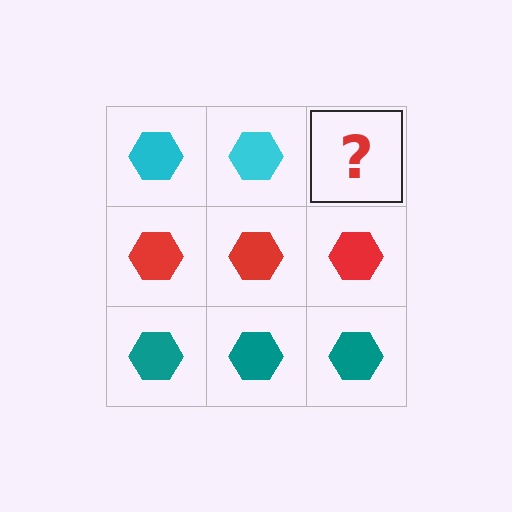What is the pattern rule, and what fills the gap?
The rule is that each row has a consistent color. The gap should be filled with a cyan hexagon.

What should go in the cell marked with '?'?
The missing cell should contain a cyan hexagon.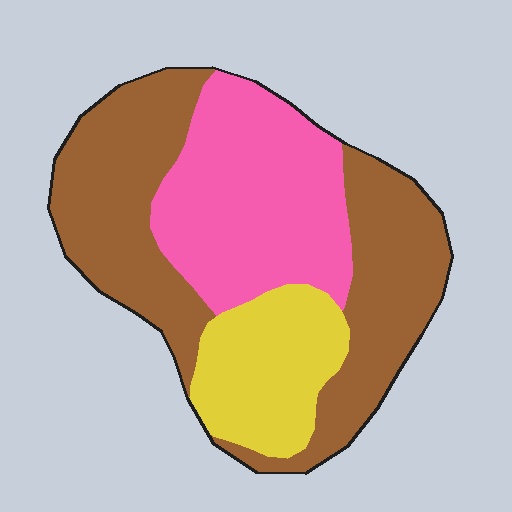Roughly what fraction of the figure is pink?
Pink covers roughly 35% of the figure.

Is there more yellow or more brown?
Brown.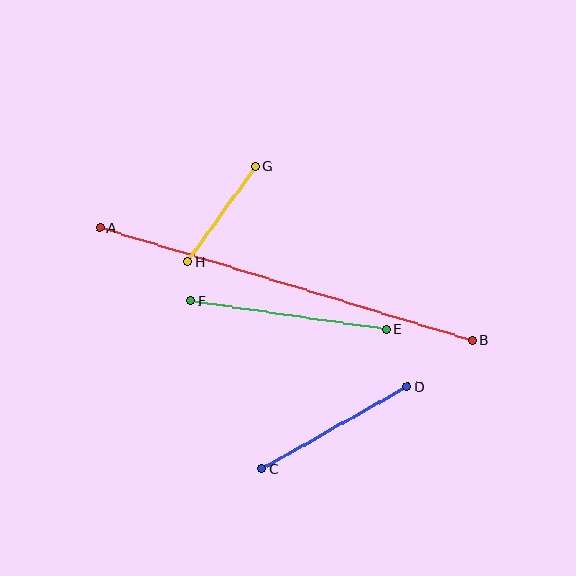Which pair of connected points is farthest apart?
Points A and B are farthest apart.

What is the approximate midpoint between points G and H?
The midpoint is at approximately (222, 214) pixels.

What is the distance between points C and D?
The distance is approximately 167 pixels.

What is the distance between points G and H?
The distance is approximately 117 pixels.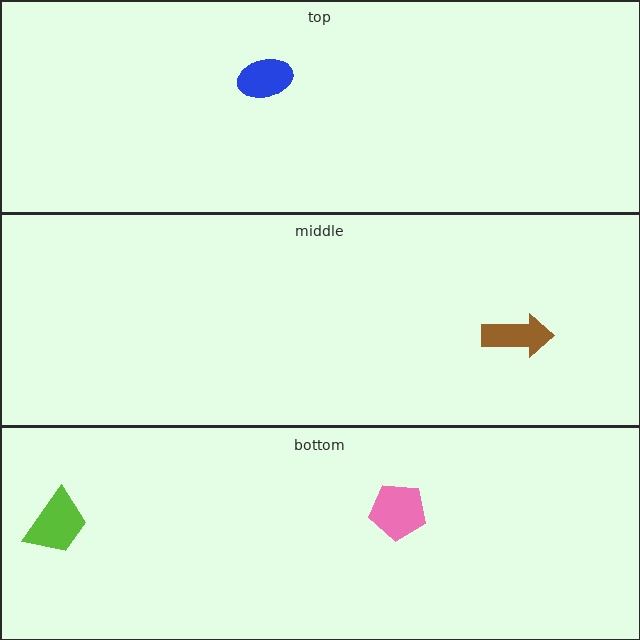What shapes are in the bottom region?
The lime trapezoid, the pink pentagon.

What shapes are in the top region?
The blue ellipse.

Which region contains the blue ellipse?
The top region.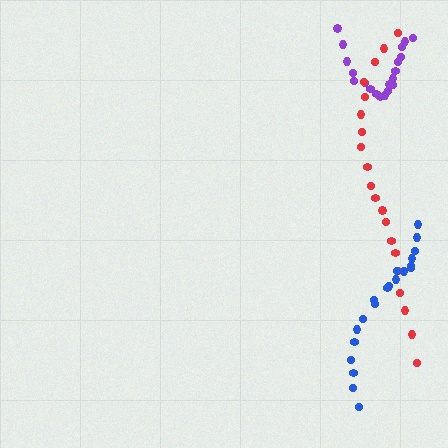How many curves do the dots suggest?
There are 3 distinct paths.